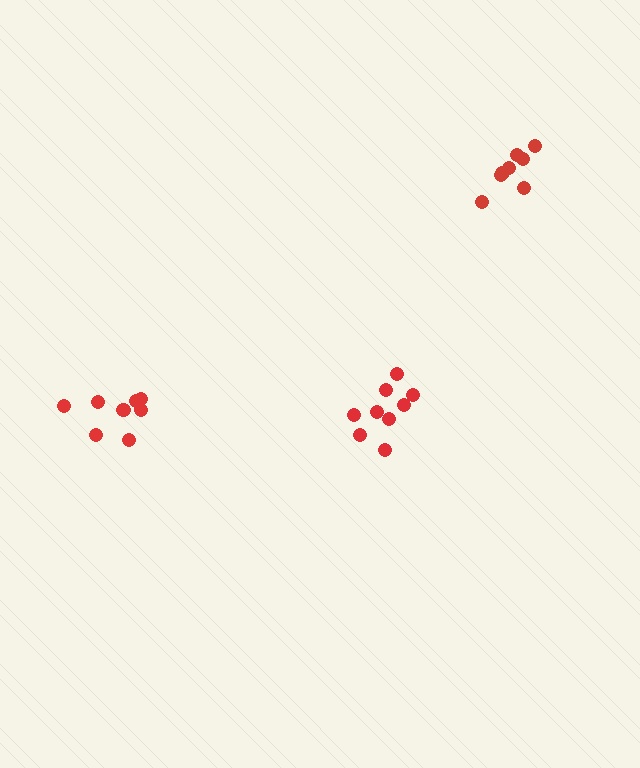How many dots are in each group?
Group 1: 9 dots, Group 2: 8 dots, Group 3: 9 dots (26 total).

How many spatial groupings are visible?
There are 3 spatial groupings.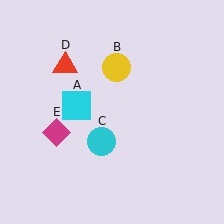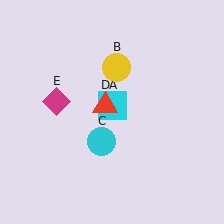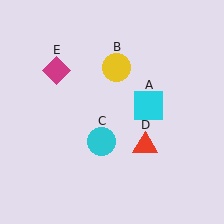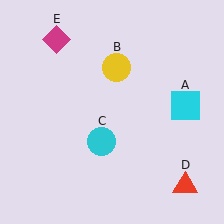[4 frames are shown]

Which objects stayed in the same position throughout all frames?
Yellow circle (object B) and cyan circle (object C) remained stationary.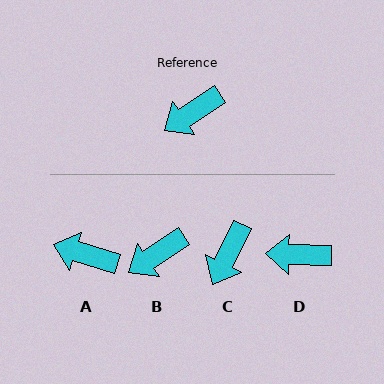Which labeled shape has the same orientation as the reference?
B.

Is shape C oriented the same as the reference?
No, it is off by about 31 degrees.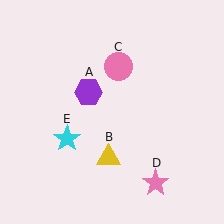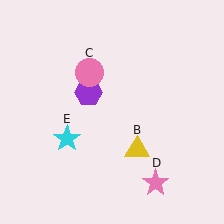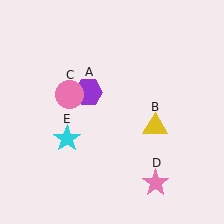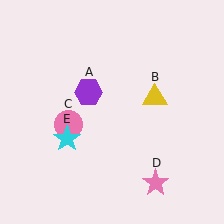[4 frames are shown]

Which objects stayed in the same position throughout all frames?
Purple hexagon (object A) and pink star (object D) and cyan star (object E) remained stationary.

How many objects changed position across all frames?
2 objects changed position: yellow triangle (object B), pink circle (object C).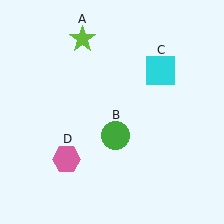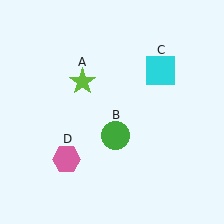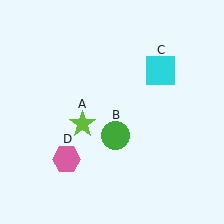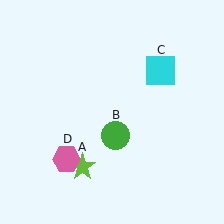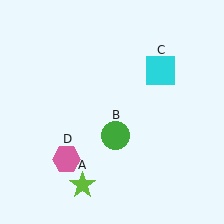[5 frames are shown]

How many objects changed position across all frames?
1 object changed position: lime star (object A).